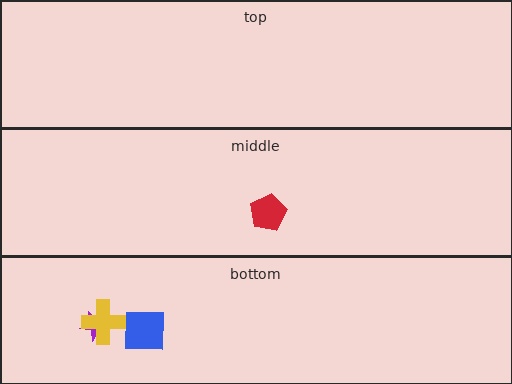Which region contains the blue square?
The bottom region.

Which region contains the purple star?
The bottom region.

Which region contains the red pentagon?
The middle region.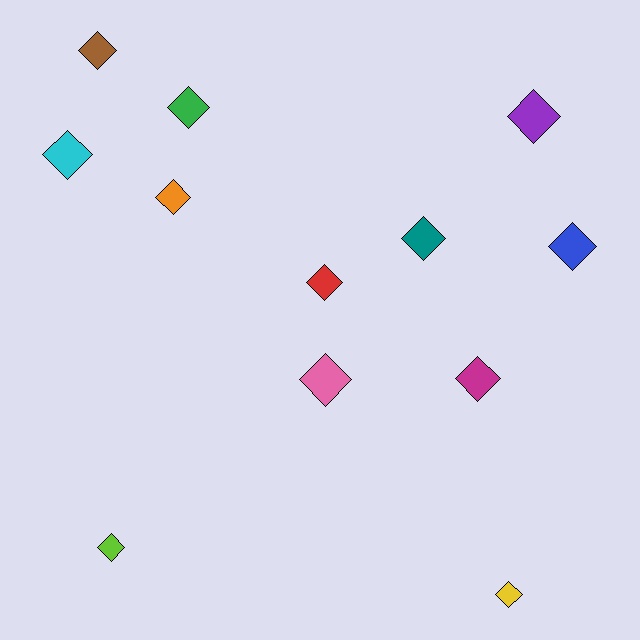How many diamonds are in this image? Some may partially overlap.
There are 12 diamonds.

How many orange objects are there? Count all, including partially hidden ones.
There is 1 orange object.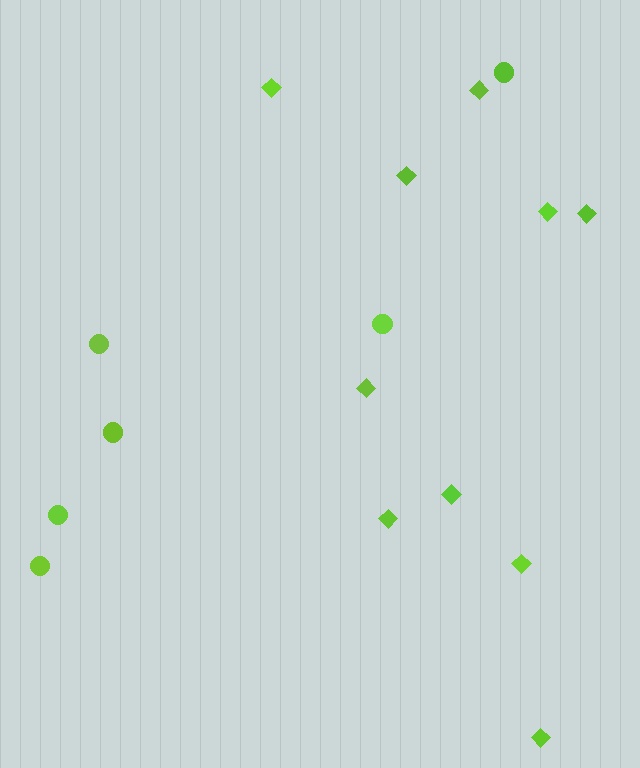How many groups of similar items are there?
There are 2 groups: one group of diamonds (10) and one group of circles (6).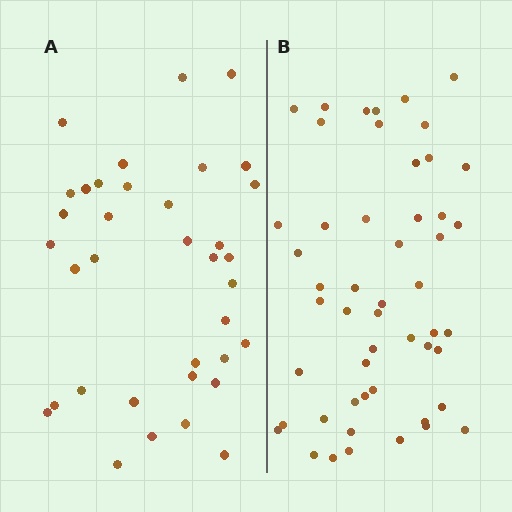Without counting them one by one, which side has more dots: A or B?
Region B (the right region) has more dots.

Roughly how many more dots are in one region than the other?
Region B has approximately 15 more dots than region A.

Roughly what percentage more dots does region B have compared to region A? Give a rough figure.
About 40% more.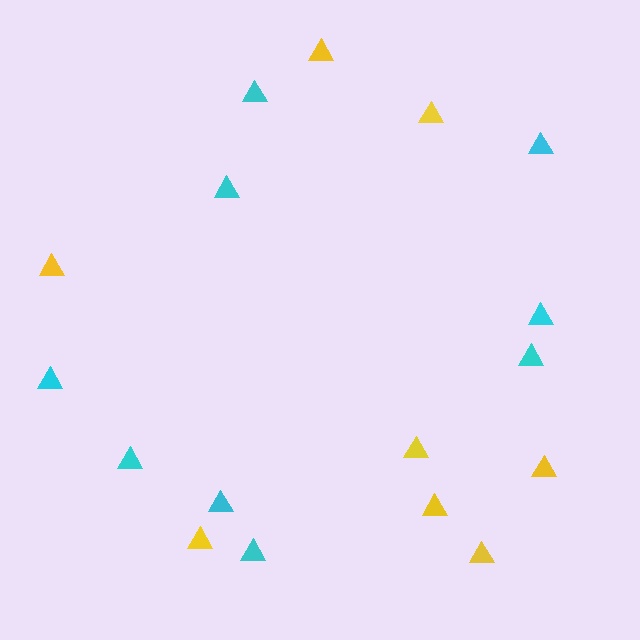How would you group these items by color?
There are 2 groups: one group of yellow triangles (8) and one group of cyan triangles (9).